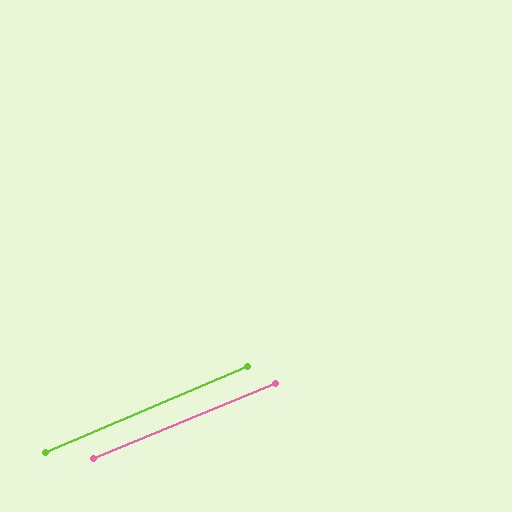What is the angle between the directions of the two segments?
Approximately 1 degree.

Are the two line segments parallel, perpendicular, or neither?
Parallel — their directions differ by only 0.8°.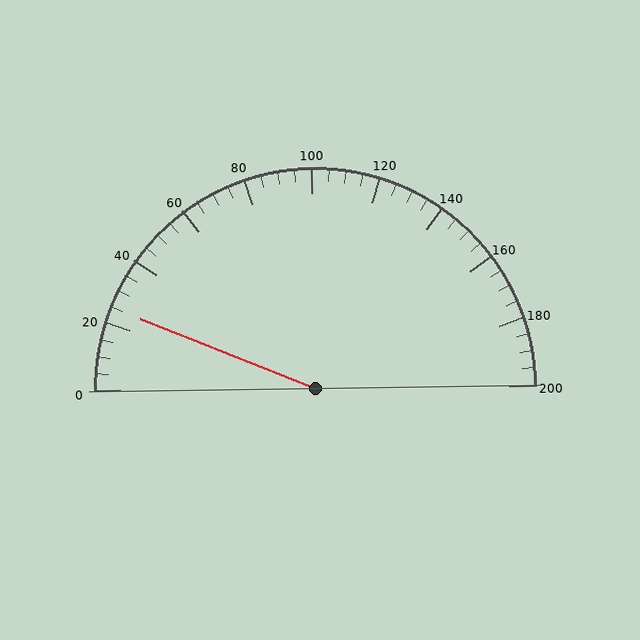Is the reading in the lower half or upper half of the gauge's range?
The reading is in the lower half of the range (0 to 200).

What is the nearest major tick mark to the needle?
The nearest major tick mark is 20.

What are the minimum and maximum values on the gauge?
The gauge ranges from 0 to 200.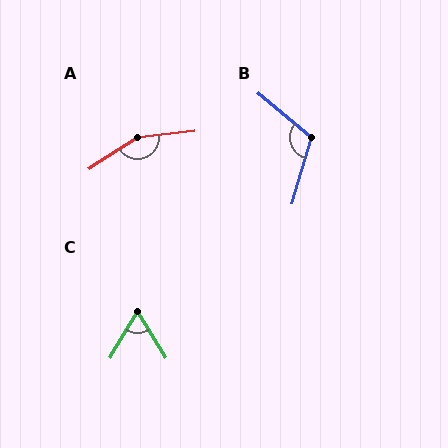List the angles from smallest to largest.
C (63°), B (114°), A (154°).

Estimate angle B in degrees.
Approximately 114 degrees.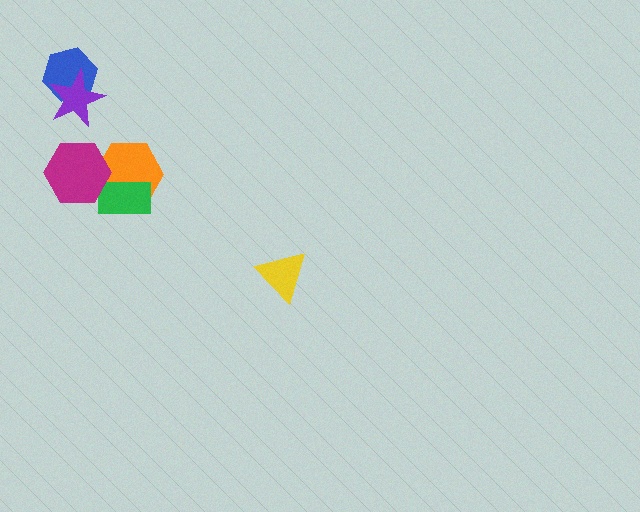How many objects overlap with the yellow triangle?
0 objects overlap with the yellow triangle.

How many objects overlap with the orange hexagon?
2 objects overlap with the orange hexagon.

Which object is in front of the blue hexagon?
The purple star is in front of the blue hexagon.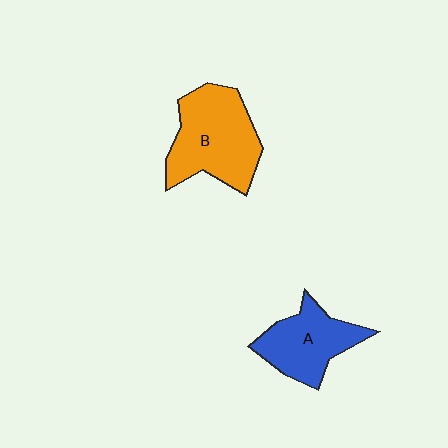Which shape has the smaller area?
Shape A (blue).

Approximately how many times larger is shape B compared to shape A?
Approximately 1.4 times.